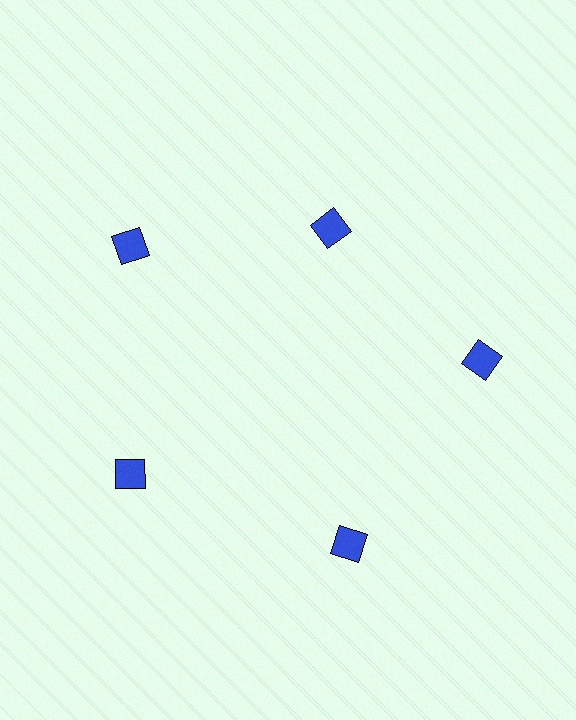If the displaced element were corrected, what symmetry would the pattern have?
It would have 5-fold rotational symmetry — the pattern would map onto itself every 72 degrees.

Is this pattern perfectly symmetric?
No. The 5 blue squares are arranged in a ring, but one element near the 1 o'clock position is pulled inward toward the center, breaking the 5-fold rotational symmetry.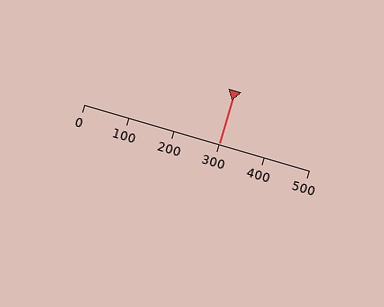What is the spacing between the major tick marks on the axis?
The major ticks are spaced 100 apart.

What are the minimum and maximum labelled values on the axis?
The axis runs from 0 to 500.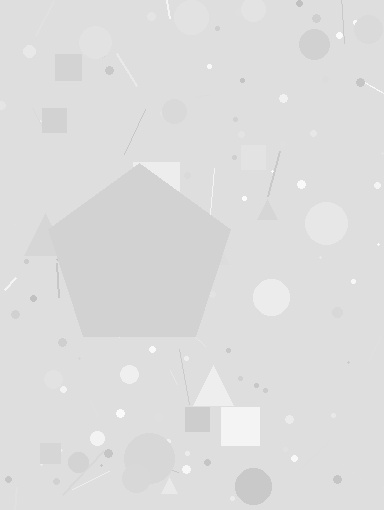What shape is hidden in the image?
A pentagon is hidden in the image.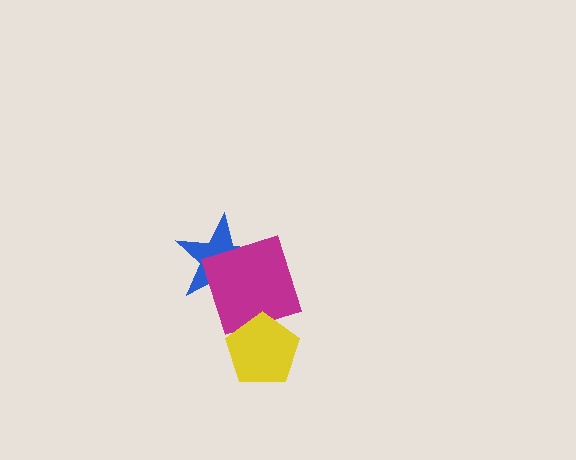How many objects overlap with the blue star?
1 object overlaps with the blue star.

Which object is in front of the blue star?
The magenta square is in front of the blue star.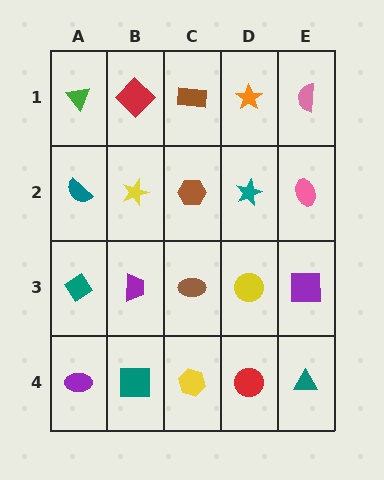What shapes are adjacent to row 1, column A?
A teal semicircle (row 2, column A), a red diamond (row 1, column B).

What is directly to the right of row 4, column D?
A teal triangle.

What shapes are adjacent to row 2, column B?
A red diamond (row 1, column B), a purple trapezoid (row 3, column B), a teal semicircle (row 2, column A), a brown hexagon (row 2, column C).